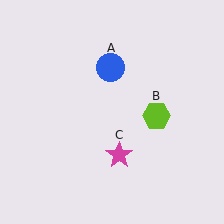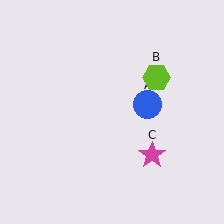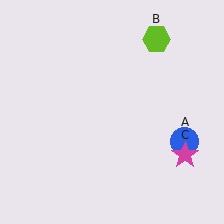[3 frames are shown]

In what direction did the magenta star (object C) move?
The magenta star (object C) moved right.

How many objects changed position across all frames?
3 objects changed position: blue circle (object A), lime hexagon (object B), magenta star (object C).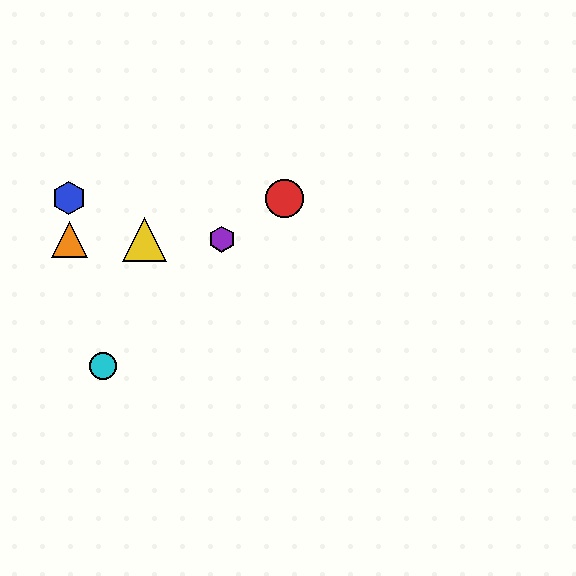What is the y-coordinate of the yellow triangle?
The yellow triangle is at y≈239.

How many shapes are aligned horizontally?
4 shapes (the green triangle, the yellow triangle, the purple hexagon, the orange triangle) are aligned horizontally.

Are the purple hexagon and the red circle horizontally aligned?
No, the purple hexagon is at y≈239 and the red circle is at y≈199.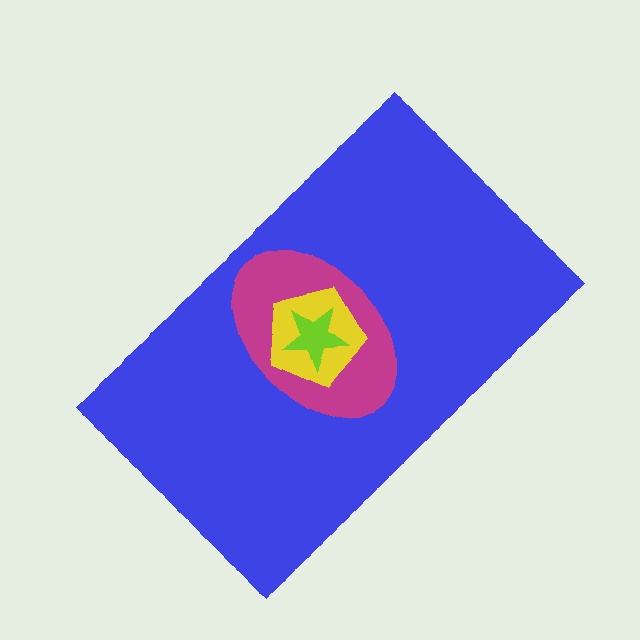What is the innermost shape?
The lime star.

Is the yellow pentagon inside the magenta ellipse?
Yes.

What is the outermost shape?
The blue rectangle.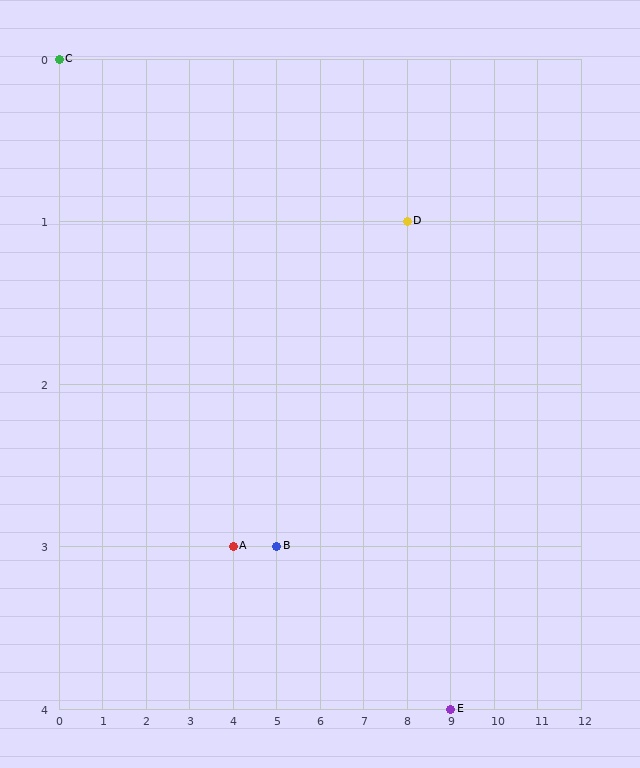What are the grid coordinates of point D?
Point D is at grid coordinates (8, 1).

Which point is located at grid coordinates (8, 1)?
Point D is at (8, 1).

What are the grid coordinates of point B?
Point B is at grid coordinates (5, 3).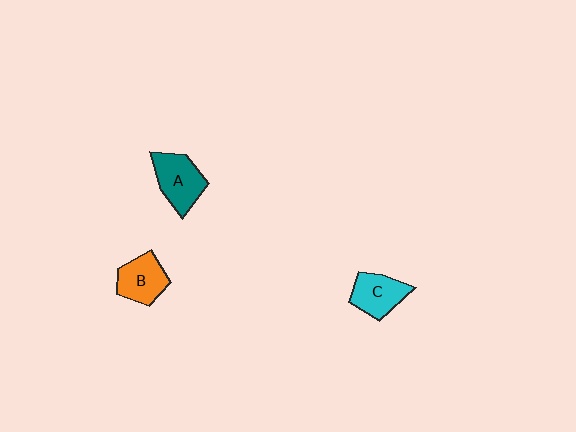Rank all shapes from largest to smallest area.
From largest to smallest: A (teal), B (orange), C (cyan).